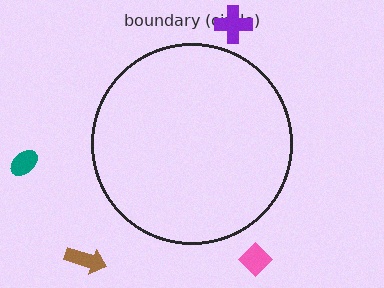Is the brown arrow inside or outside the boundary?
Outside.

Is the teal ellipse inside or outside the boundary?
Outside.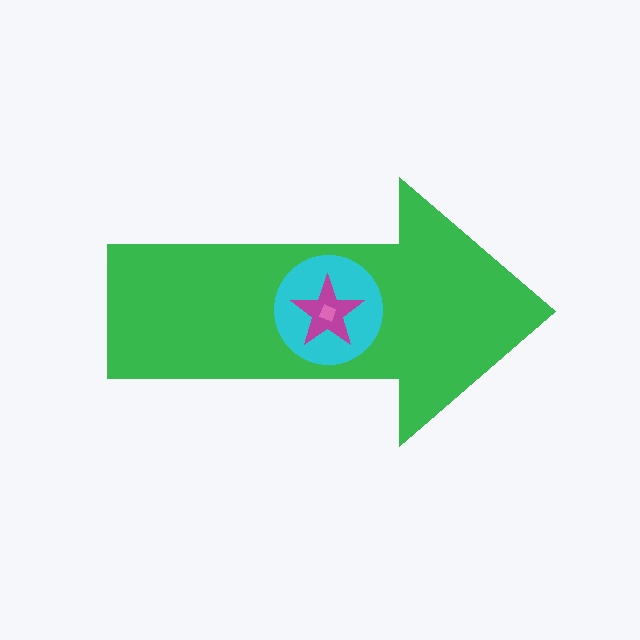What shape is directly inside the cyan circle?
The magenta star.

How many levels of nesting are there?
4.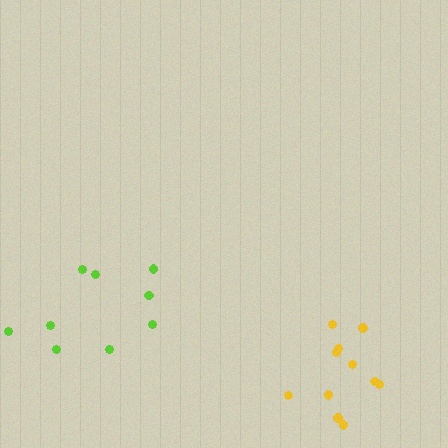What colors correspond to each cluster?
The clusters are colored: lime, yellow.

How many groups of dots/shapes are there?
There are 2 groups.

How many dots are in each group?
Group 1: 9 dots, Group 2: 11 dots (20 total).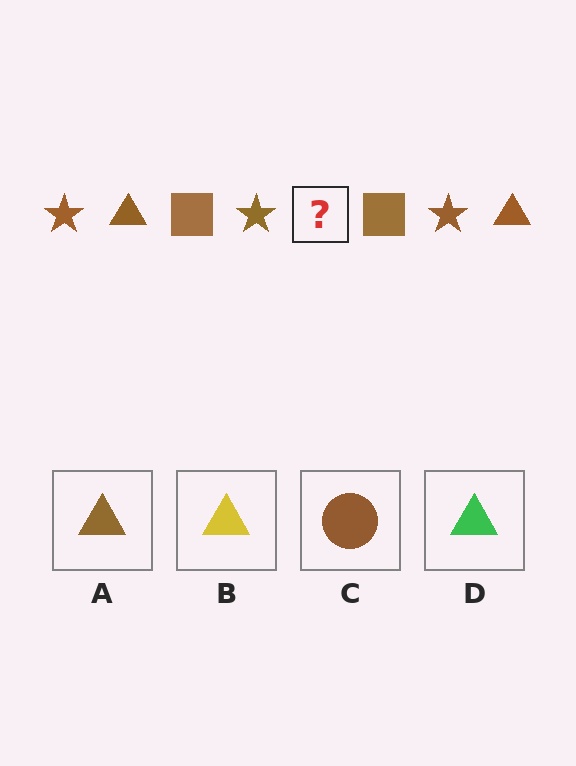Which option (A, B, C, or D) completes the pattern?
A.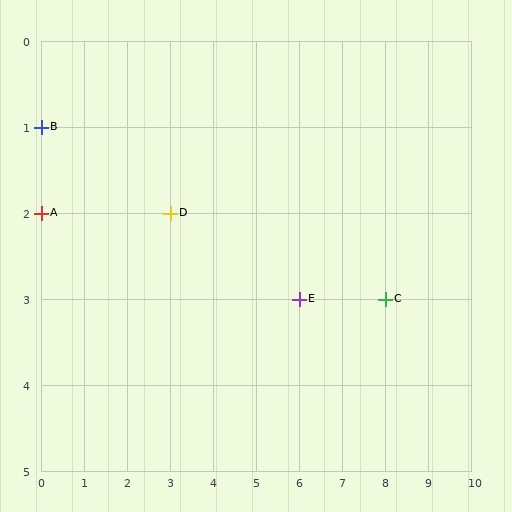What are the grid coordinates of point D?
Point D is at grid coordinates (3, 2).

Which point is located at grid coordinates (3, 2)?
Point D is at (3, 2).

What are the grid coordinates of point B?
Point B is at grid coordinates (0, 1).